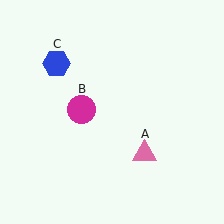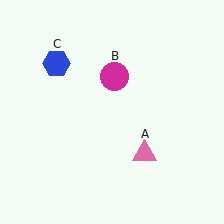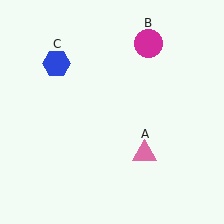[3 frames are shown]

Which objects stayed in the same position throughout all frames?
Pink triangle (object A) and blue hexagon (object C) remained stationary.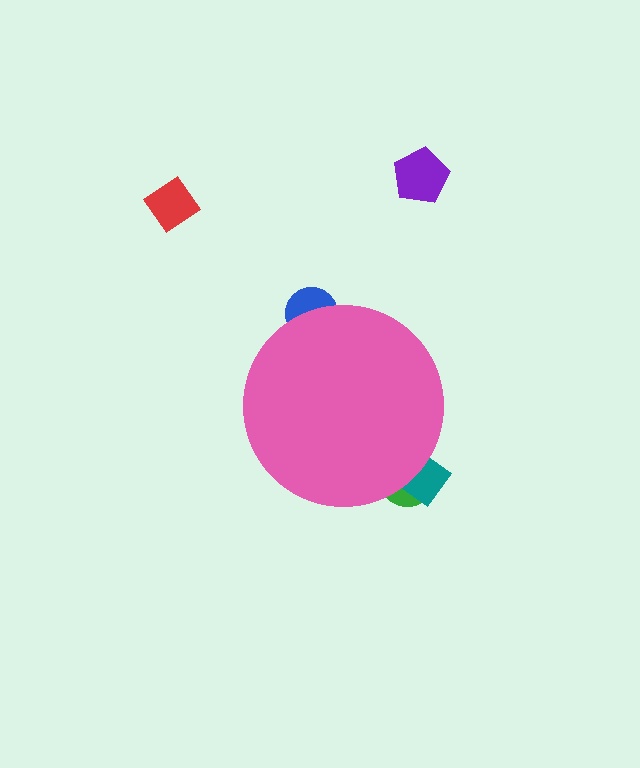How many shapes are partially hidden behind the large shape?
3 shapes are partially hidden.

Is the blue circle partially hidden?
Yes, the blue circle is partially hidden behind the pink circle.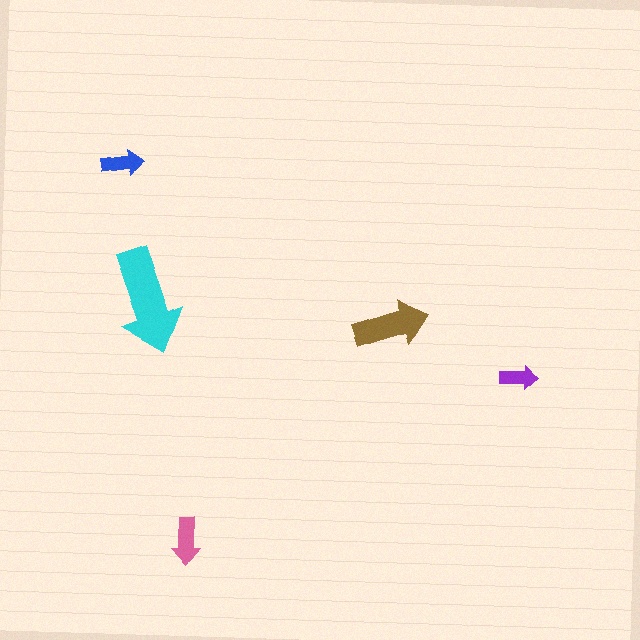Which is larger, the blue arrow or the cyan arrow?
The cyan one.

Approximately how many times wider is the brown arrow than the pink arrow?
About 1.5 times wider.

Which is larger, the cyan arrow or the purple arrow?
The cyan one.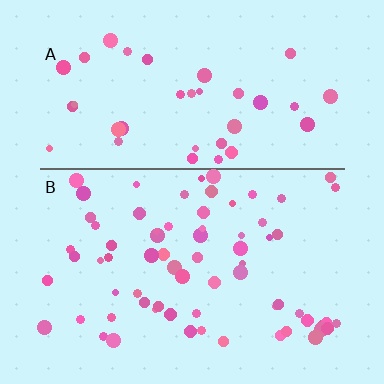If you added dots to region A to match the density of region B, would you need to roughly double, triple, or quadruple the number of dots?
Approximately double.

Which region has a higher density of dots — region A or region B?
B (the bottom).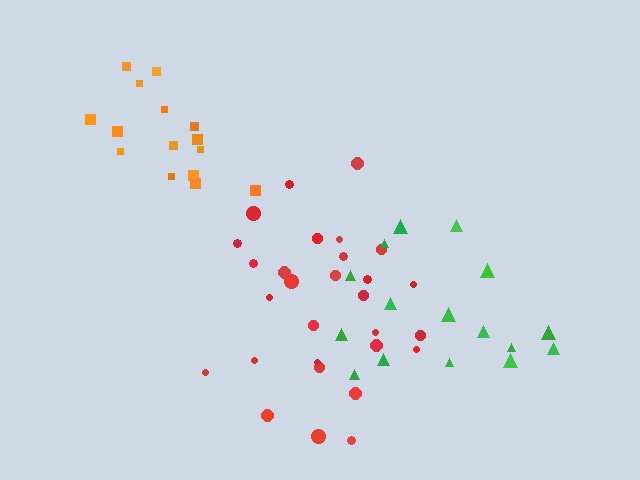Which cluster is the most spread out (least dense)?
Green.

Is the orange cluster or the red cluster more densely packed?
Orange.